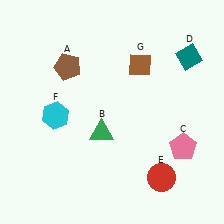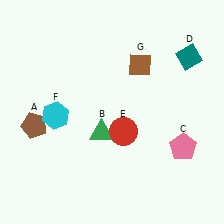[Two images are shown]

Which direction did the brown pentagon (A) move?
The brown pentagon (A) moved down.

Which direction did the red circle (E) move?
The red circle (E) moved up.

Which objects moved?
The objects that moved are: the brown pentagon (A), the red circle (E).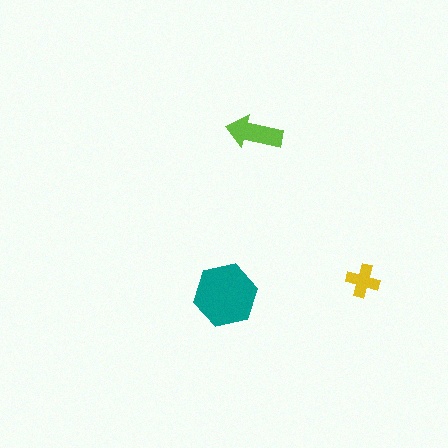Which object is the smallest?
The yellow cross.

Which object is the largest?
The teal hexagon.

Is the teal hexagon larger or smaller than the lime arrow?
Larger.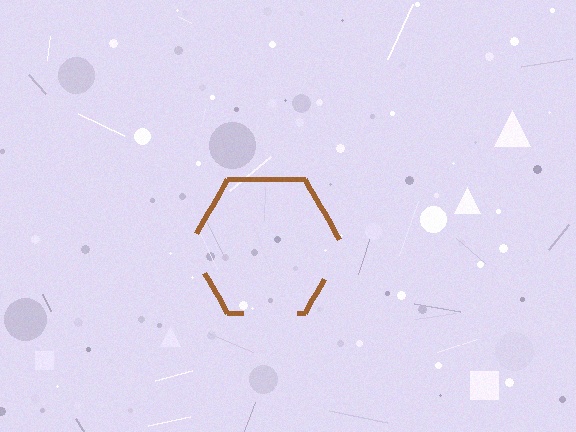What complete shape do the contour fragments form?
The contour fragments form a hexagon.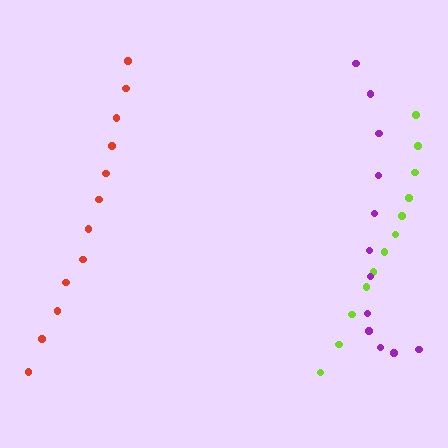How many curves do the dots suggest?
There are 3 distinct paths.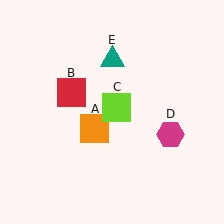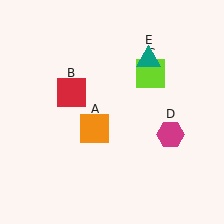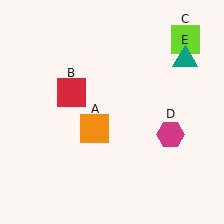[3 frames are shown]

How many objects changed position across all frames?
2 objects changed position: lime square (object C), teal triangle (object E).